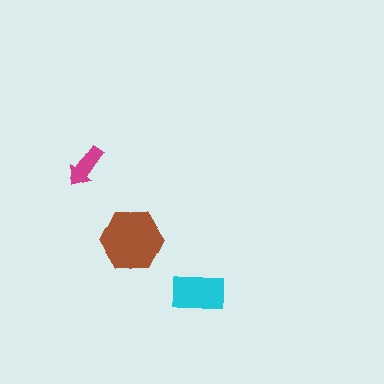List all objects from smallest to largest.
The magenta arrow, the cyan rectangle, the brown hexagon.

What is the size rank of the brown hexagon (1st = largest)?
1st.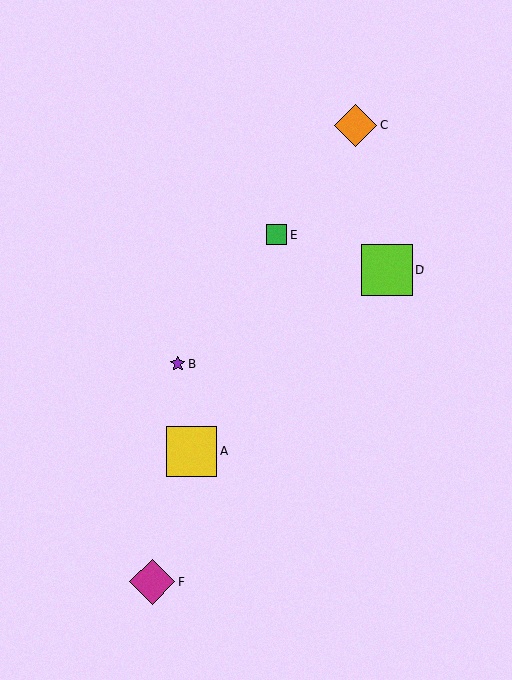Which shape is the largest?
The lime square (labeled D) is the largest.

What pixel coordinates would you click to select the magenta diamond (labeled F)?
Click at (152, 582) to select the magenta diamond F.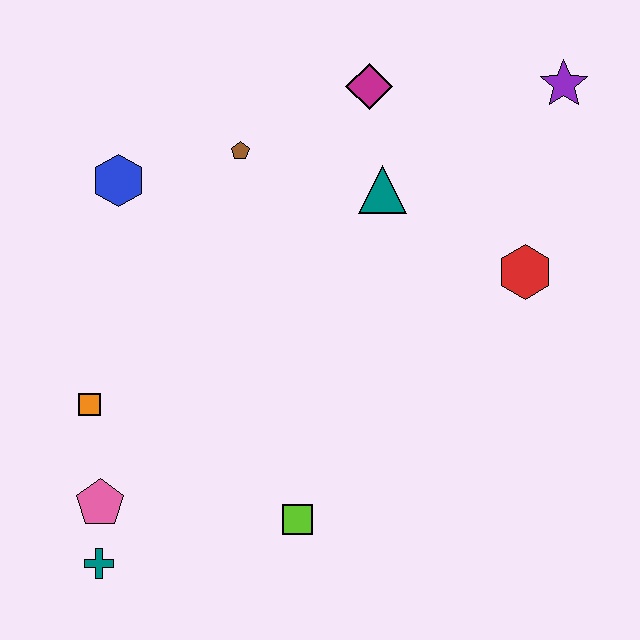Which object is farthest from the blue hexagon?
The purple star is farthest from the blue hexagon.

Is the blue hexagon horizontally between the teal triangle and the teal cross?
Yes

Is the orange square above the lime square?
Yes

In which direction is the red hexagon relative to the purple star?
The red hexagon is below the purple star.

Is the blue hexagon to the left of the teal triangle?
Yes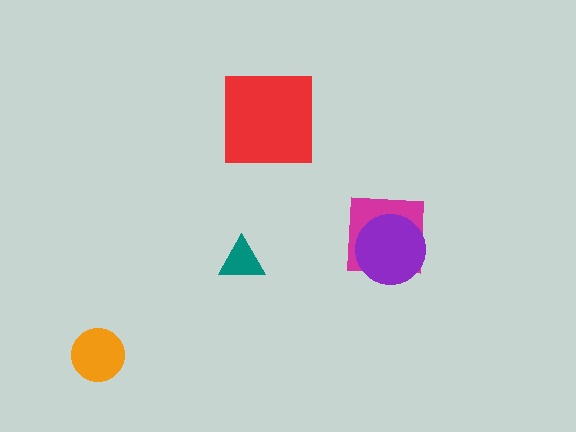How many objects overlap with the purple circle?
1 object overlaps with the purple circle.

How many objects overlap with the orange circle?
0 objects overlap with the orange circle.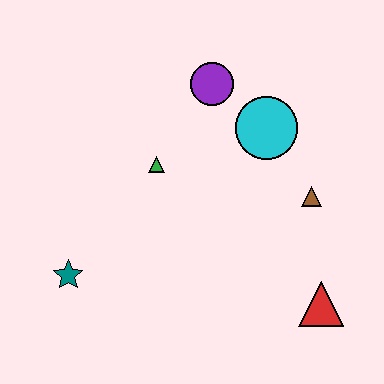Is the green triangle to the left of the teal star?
No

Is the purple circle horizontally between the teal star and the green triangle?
No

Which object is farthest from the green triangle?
The red triangle is farthest from the green triangle.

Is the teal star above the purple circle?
No